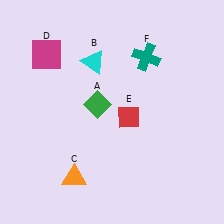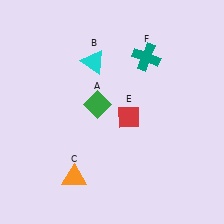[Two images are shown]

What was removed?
The magenta square (D) was removed in Image 2.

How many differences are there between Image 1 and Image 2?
There is 1 difference between the two images.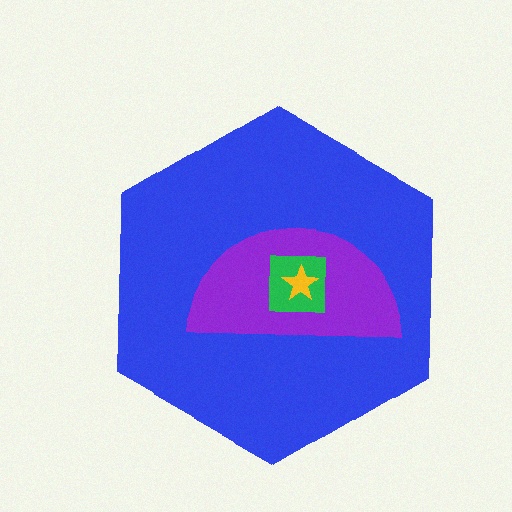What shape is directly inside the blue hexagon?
The purple semicircle.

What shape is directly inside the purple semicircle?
The green square.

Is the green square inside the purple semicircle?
Yes.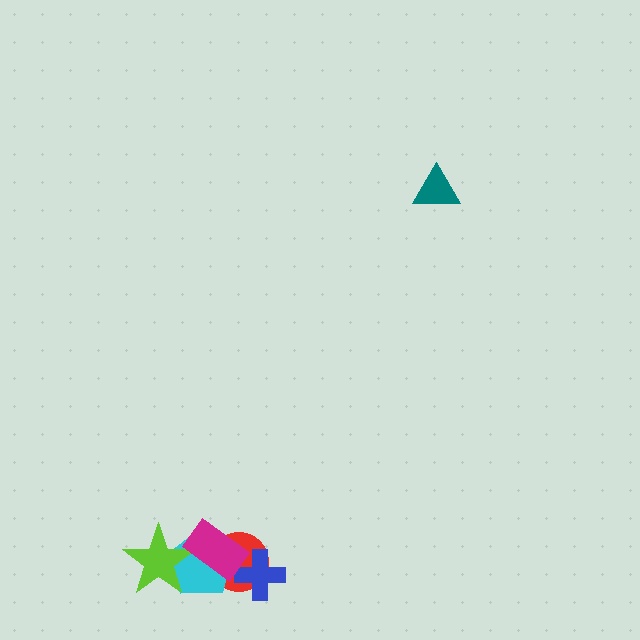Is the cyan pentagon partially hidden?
Yes, it is partially covered by another shape.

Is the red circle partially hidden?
Yes, it is partially covered by another shape.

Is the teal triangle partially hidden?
No, no other shape covers it.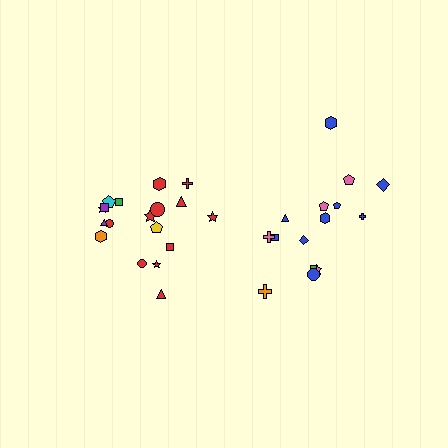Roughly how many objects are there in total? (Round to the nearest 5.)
Roughly 35 objects in total.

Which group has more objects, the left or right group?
The left group.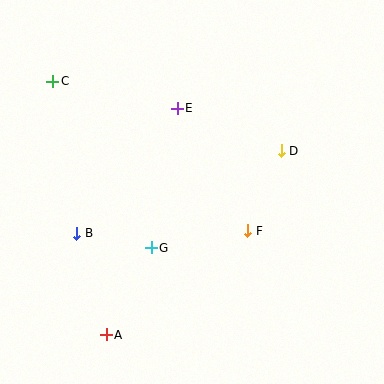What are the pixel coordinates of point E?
Point E is at (177, 108).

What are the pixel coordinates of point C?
Point C is at (53, 81).